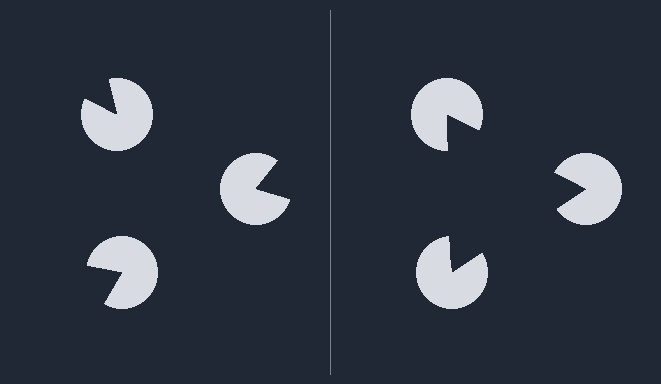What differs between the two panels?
The pac-man discs are positioned identically on both sides; only the wedge orientations differ. On the right they align to a triangle; on the left they are misaligned.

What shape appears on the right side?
An illusory triangle.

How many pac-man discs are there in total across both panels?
6 — 3 on each side.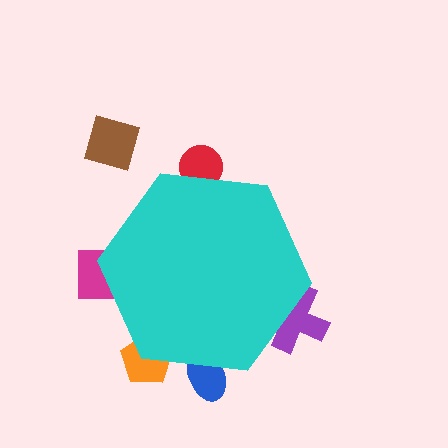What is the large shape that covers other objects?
A cyan hexagon.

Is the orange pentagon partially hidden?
Yes, the orange pentagon is partially hidden behind the cyan hexagon.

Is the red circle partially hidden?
Yes, the red circle is partially hidden behind the cyan hexagon.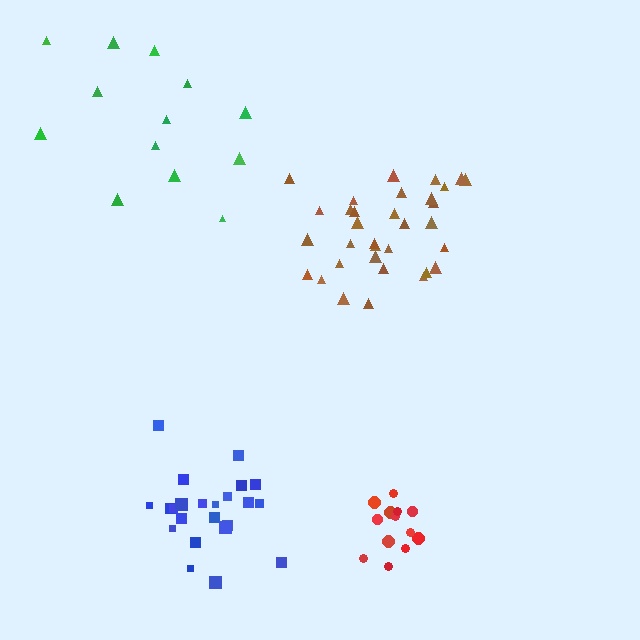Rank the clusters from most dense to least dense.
red, blue, brown, green.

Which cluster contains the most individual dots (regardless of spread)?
Brown (33).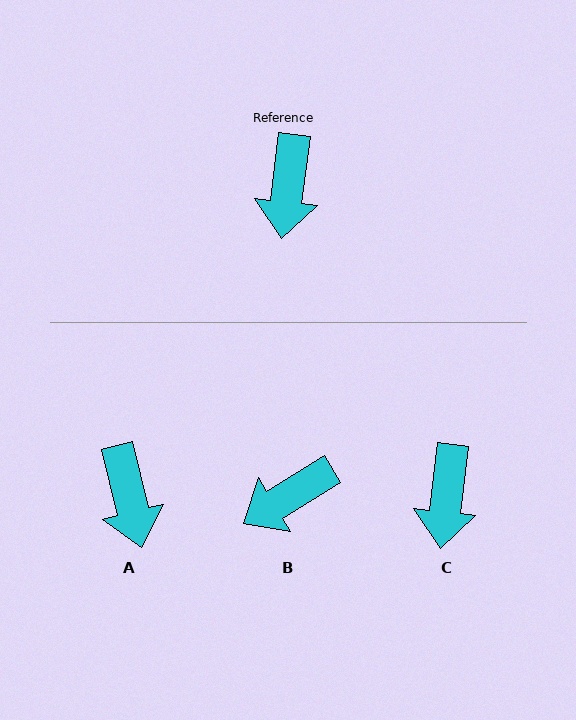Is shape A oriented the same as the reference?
No, it is off by about 21 degrees.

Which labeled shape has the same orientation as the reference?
C.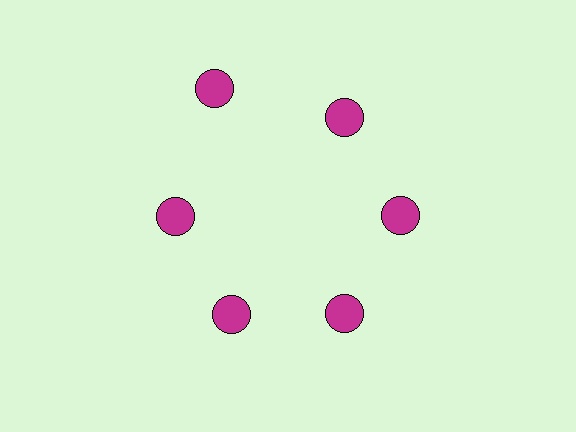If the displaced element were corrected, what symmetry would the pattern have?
It would have 6-fold rotational symmetry — the pattern would map onto itself every 60 degrees.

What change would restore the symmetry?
The symmetry would be restored by moving it inward, back onto the ring so that all 6 circles sit at equal angles and equal distance from the center.